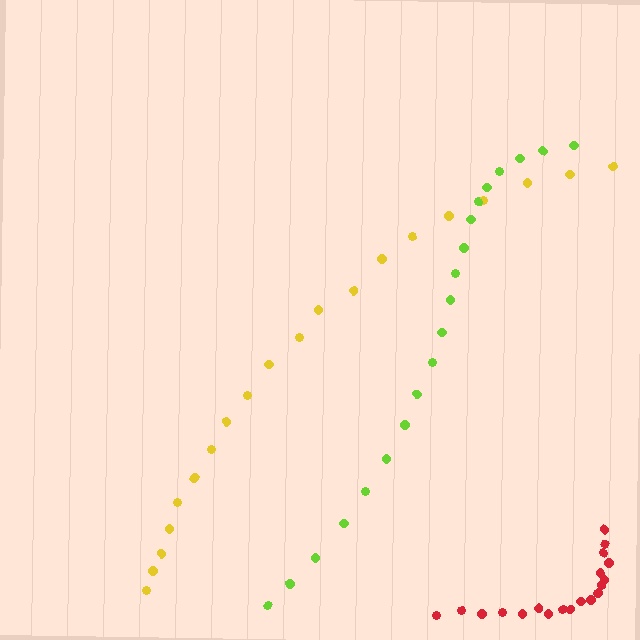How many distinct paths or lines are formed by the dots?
There are 3 distinct paths.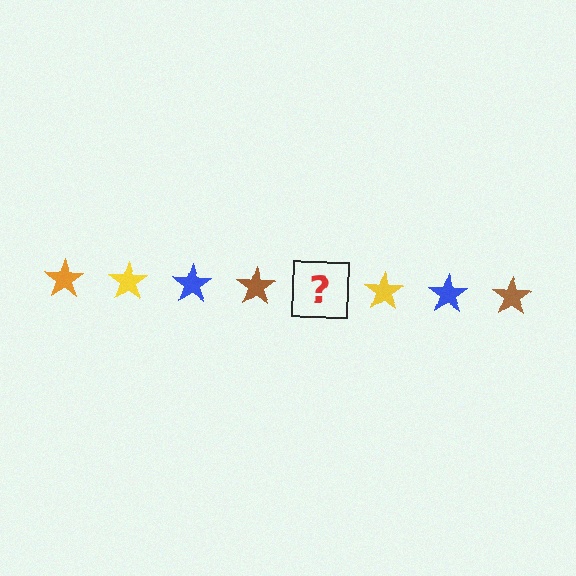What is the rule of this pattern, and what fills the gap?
The rule is that the pattern cycles through orange, yellow, blue, brown stars. The gap should be filled with an orange star.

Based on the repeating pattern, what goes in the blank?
The blank should be an orange star.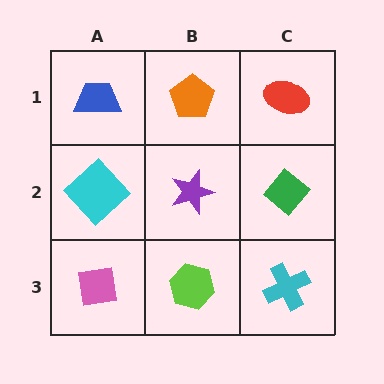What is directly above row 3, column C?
A green diamond.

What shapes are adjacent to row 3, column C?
A green diamond (row 2, column C), a lime hexagon (row 3, column B).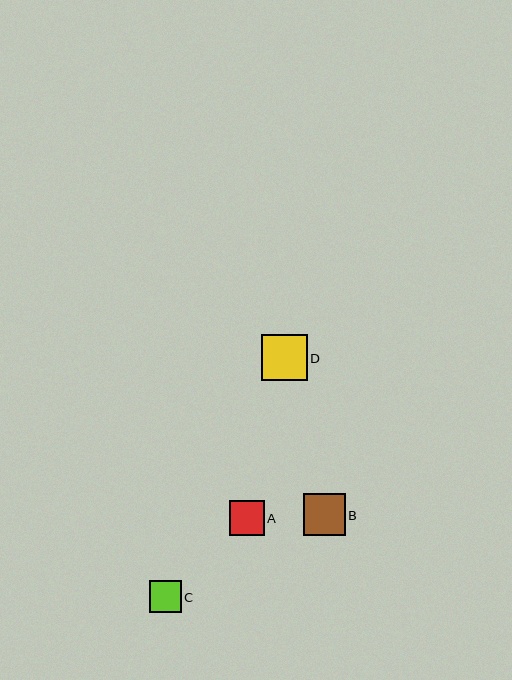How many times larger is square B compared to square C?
Square B is approximately 1.3 times the size of square C.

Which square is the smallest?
Square C is the smallest with a size of approximately 32 pixels.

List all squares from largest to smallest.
From largest to smallest: D, B, A, C.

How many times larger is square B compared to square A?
Square B is approximately 1.2 times the size of square A.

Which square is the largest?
Square D is the largest with a size of approximately 46 pixels.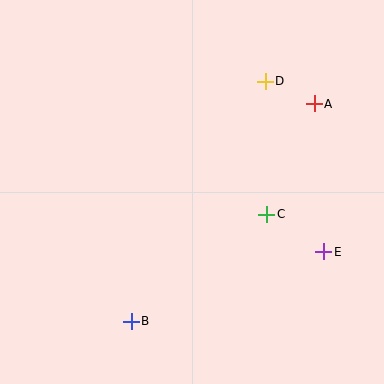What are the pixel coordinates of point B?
Point B is at (131, 321).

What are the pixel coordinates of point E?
Point E is at (324, 252).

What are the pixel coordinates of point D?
Point D is at (265, 81).